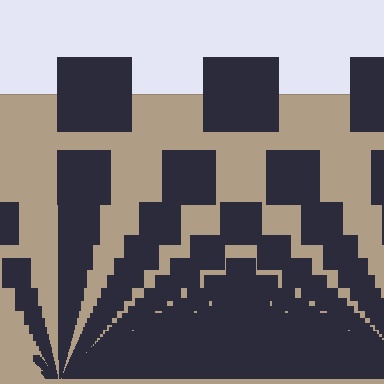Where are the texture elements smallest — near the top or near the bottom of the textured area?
Near the bottom.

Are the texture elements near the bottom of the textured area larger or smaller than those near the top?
Smaller. The gradient is inverted — elements near the bottom are smaller and denser.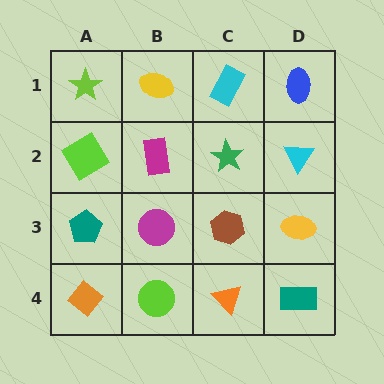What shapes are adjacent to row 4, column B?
A magenta circle (row 3, column B), an orange diamond (row 4, column A), an orange triangle (row 4, column C).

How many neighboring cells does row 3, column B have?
4.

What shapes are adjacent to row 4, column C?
A brown hexagon (row 3, column C), a lime circle (row 4, column B), a teal rectangle (row 4, column D).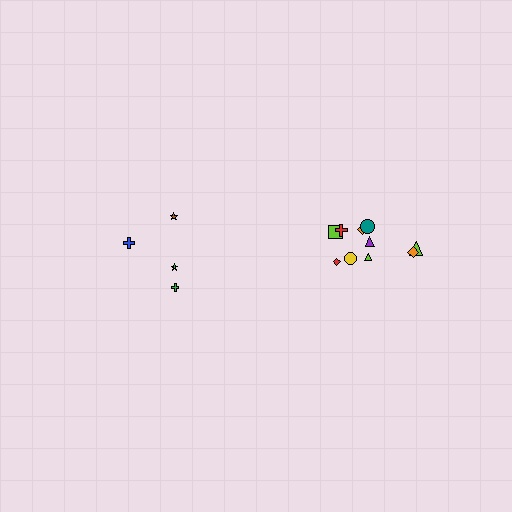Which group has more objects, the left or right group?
The right group.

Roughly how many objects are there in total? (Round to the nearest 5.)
Roughly 15 objects in total.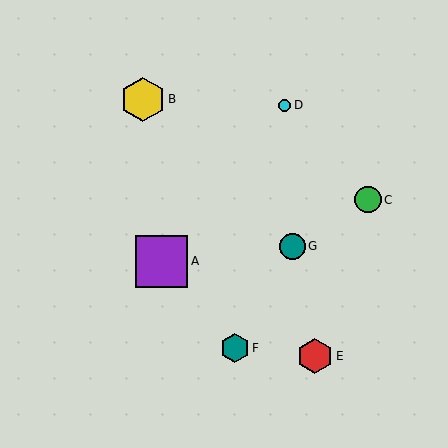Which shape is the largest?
The purple square (labeled A) is the largest.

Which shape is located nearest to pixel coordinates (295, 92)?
The cyan circle (labeled D) at (285, 105) is nearest to that location.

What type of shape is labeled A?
Shape A is a purple square.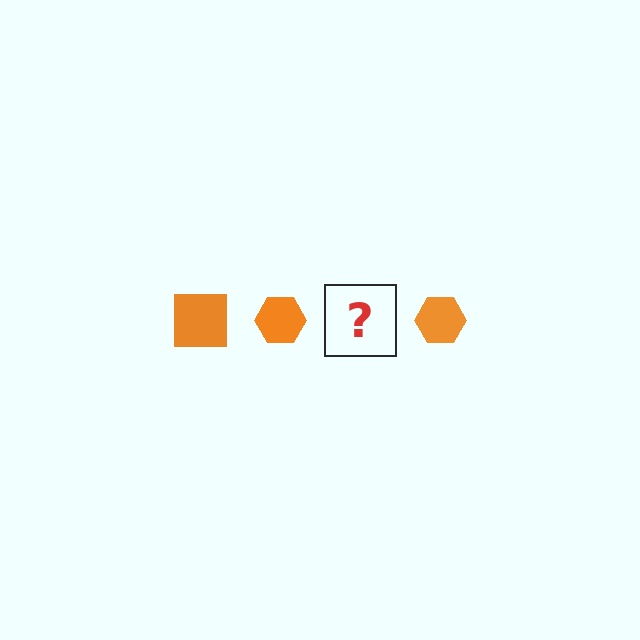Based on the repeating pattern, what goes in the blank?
The blank should be an orange square.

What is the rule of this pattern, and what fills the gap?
The rule is that the pattern cycles through square, hexagon shapes in orange. The gap should be filled with an orange square.